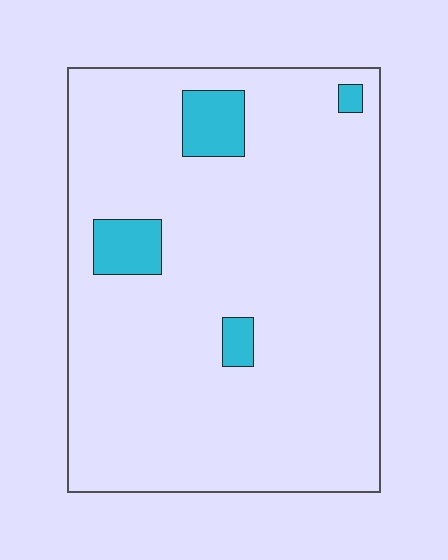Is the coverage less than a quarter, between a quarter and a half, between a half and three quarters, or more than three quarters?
Less than a quarter.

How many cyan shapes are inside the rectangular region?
4.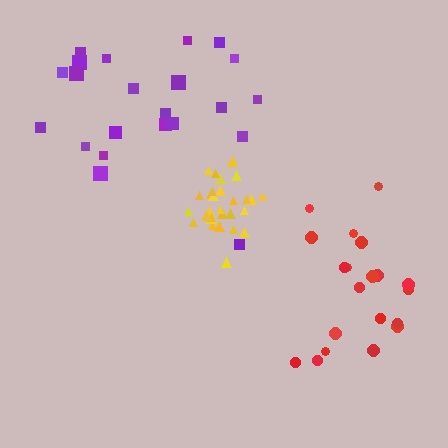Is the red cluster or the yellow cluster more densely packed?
Yellow.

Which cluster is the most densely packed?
Yellow.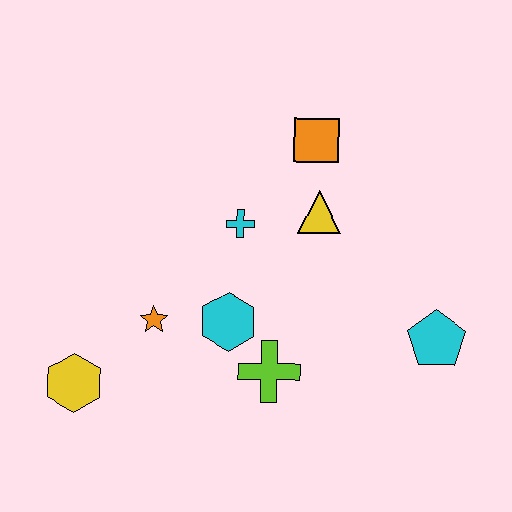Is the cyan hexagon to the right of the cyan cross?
No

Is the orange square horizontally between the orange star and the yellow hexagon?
No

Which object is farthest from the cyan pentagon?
The yellow hexagon is farthest from the cyan pentagon.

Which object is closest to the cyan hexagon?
The lime cross is closest to the cyan hexagon.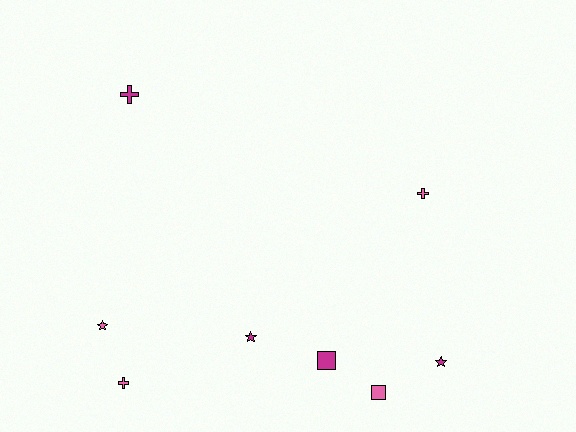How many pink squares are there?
There is 1 pink square.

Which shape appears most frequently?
Cross, with 3 objects.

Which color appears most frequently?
Pink, with 4 objects.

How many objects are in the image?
There are 8 objects.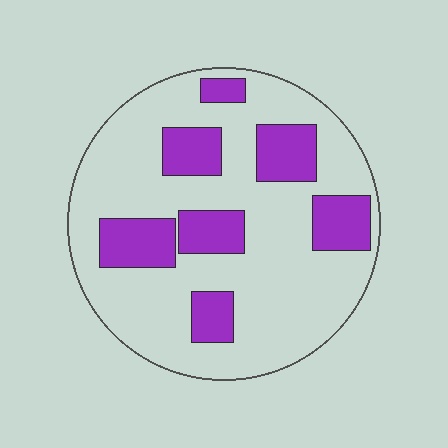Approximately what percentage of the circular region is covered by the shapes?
Approximately 25%.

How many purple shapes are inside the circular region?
7.